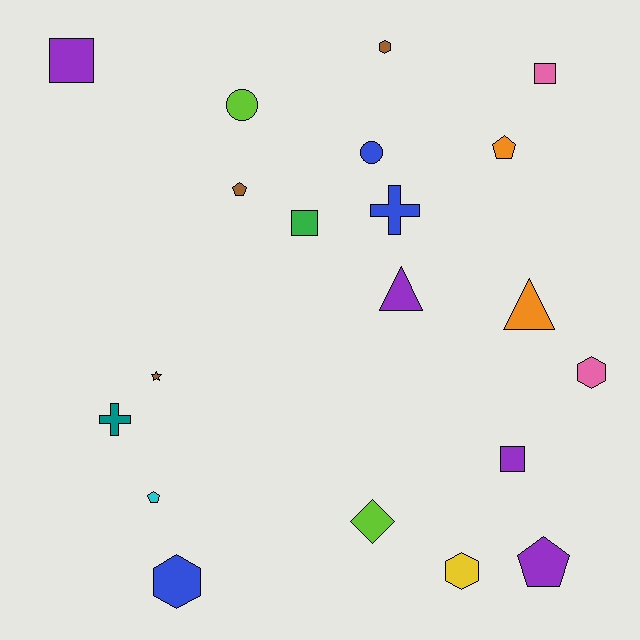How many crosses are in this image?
There are 2 crosses.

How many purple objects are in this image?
There are 4 purple objects.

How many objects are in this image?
There are 20 objects.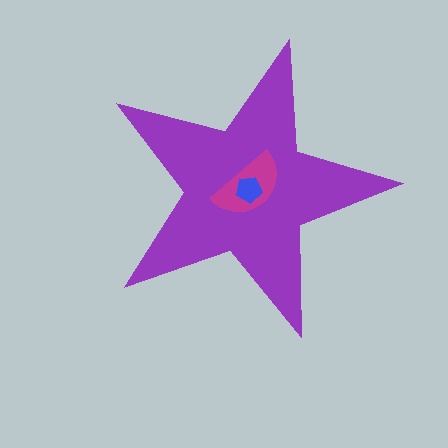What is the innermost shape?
The blue pentagon.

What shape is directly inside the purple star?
The magenta semicircle.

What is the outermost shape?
The purple star.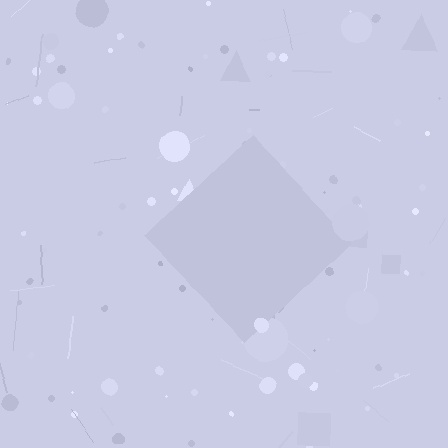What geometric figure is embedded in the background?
A diamond is embedded in the background.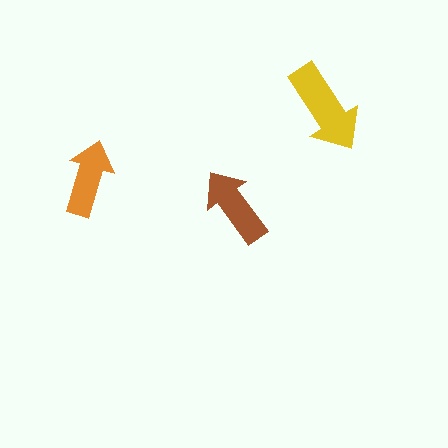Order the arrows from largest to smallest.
the yellow one, the brown one, the orange one.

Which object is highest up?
The yellow arrow is topmost.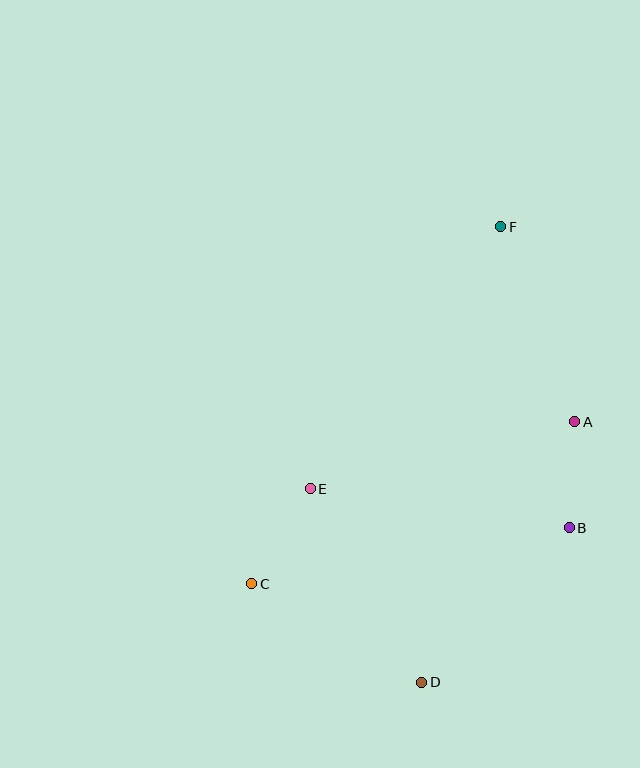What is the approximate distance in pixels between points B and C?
The distance between B and C is approximately 322 pixels.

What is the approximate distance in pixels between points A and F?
The distance between A and F is approximately 208 pixels.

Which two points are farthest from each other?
Points D and F are farthest from each other.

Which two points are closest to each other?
Points A and B are closest to each other.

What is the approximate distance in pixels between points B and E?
The distance between B and E is approximately 261 pixels.